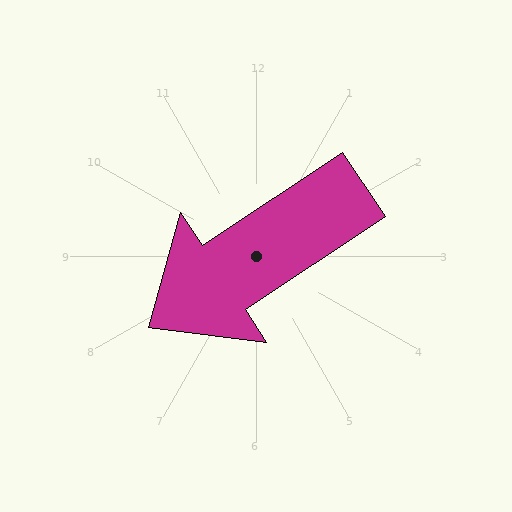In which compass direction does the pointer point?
Southwest.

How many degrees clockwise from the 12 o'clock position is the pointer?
Approximately 236 degrees.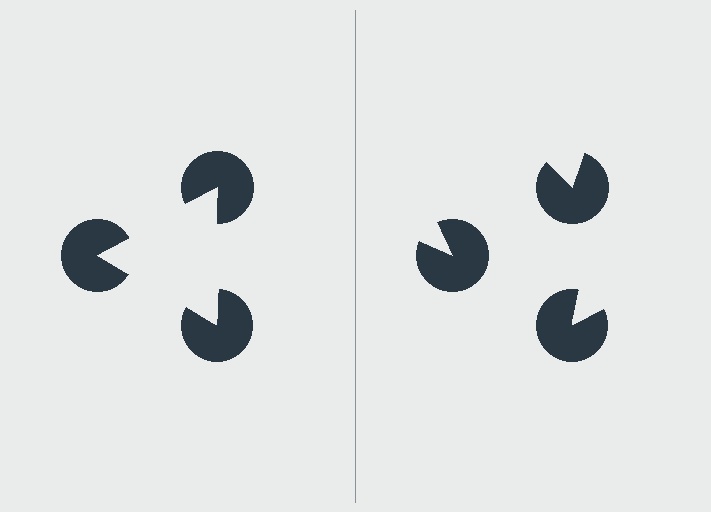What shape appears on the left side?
An illusory triangle.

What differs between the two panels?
The pac-man discs are positioned identically on both sides; only the wedge orientations differ. On the left they align to a triangle; on the right they are misaligned.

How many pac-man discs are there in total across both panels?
6 — 3 on each side.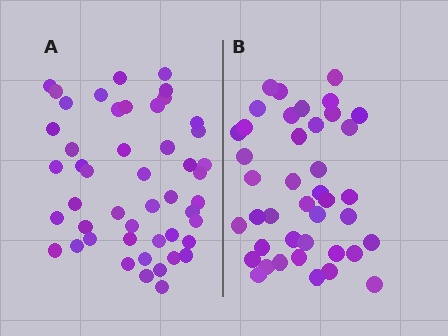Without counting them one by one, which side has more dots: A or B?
Region A (the left region) has more dots.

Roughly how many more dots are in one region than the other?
Region A has roughly 8 or so more dots than region B.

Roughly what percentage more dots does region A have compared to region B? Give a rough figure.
About 15% more.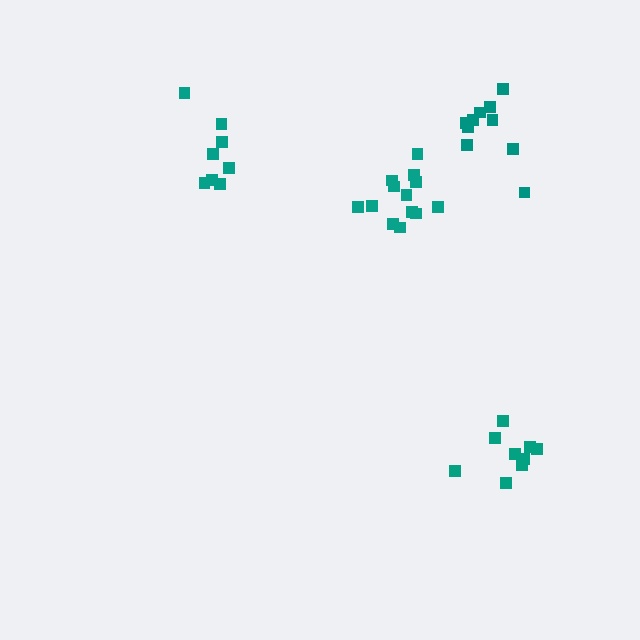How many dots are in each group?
Group 1: 8 dots, Group 2: 13 dots, Group 3: 9 dots, Group 4: 10 dots (40 total).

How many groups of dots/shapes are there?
There are 4 groups.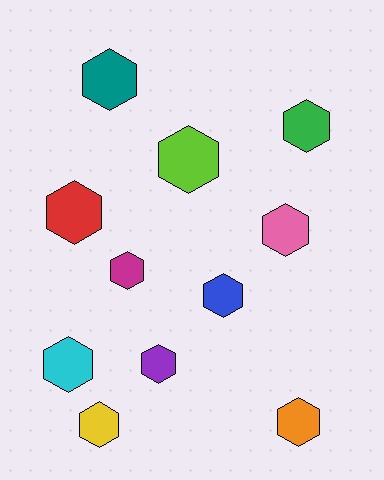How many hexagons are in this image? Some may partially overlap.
There are 11 hexagons.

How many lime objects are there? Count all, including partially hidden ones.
There is 1 lime object.